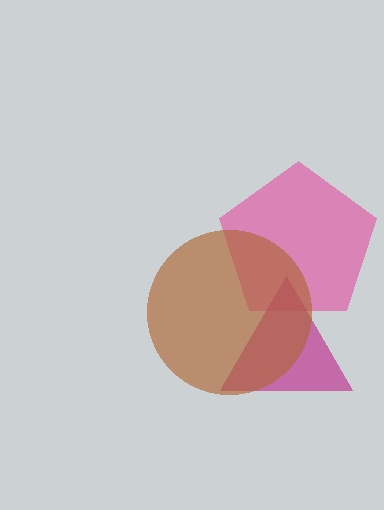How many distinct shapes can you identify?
There are 3 distinct shapes: a pink pentagon, a magenta triangle, a brown circle.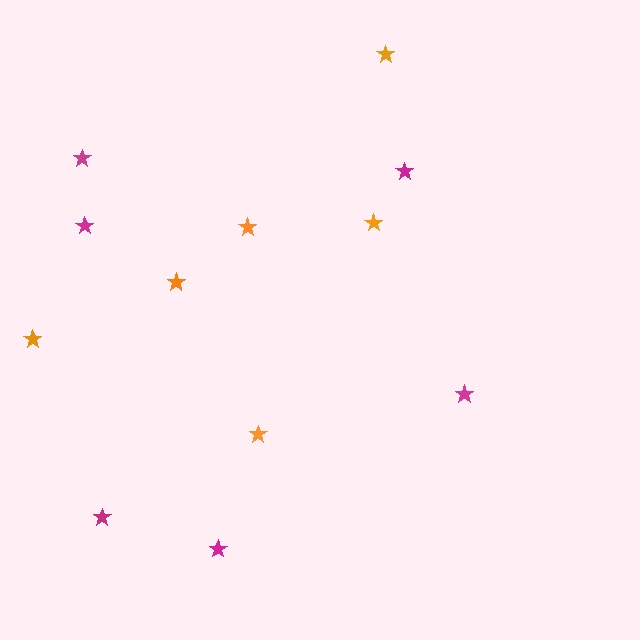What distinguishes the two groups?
There are 2 groups: one group of magenta stars (6) and one group of orange stars (6).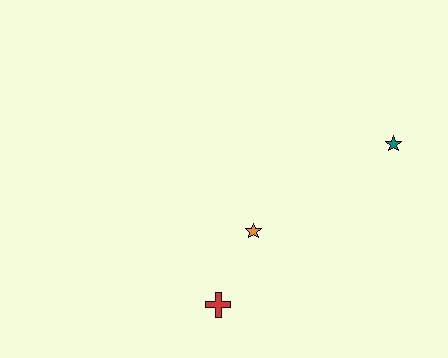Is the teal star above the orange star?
Yes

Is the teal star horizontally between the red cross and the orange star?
No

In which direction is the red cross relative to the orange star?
The red cross is below the orange star.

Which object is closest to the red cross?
The orange star is closest to the red cross.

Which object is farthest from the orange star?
The teal star is farthest from the orange star.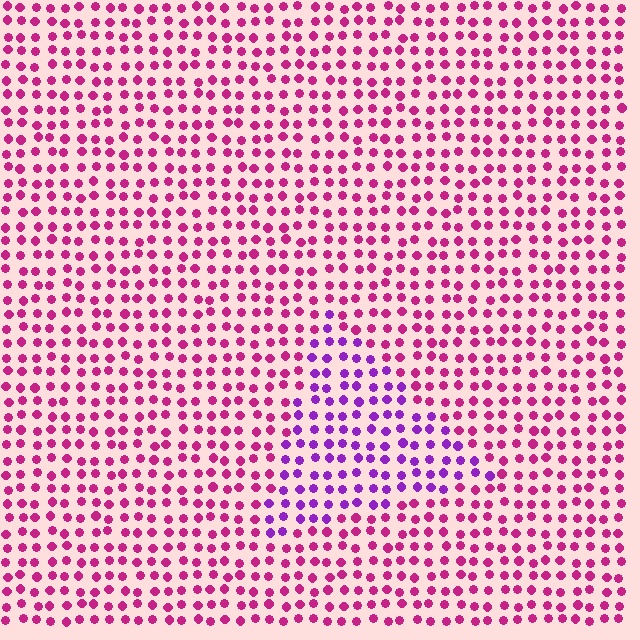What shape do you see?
I see a triangle.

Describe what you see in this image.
The image is filled with small magenta elements in a uniform arrangement. A triangle-shaped region is visible where the elements are tinted to a slightly different hue, forming a subtle color boundary.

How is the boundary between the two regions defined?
The boundary is defined purely by a slight shift in hue (about 42 degrees). Spacing, size, and orientation are identical on both sides.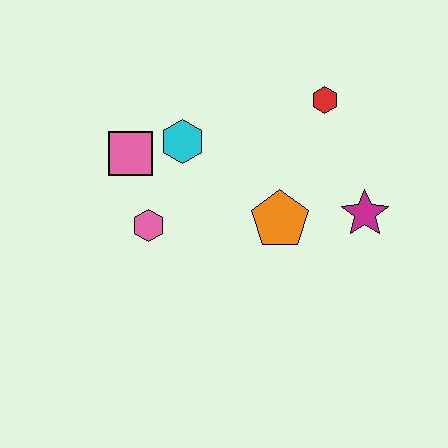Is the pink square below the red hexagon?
Yes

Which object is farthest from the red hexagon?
The pink hexagon is farthest from the red hexagon.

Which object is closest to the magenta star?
The orange pentagon is closest to the magenta star.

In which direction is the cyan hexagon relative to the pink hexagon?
The cyan hexagon is above the pink hexagon.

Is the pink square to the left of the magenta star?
Yes